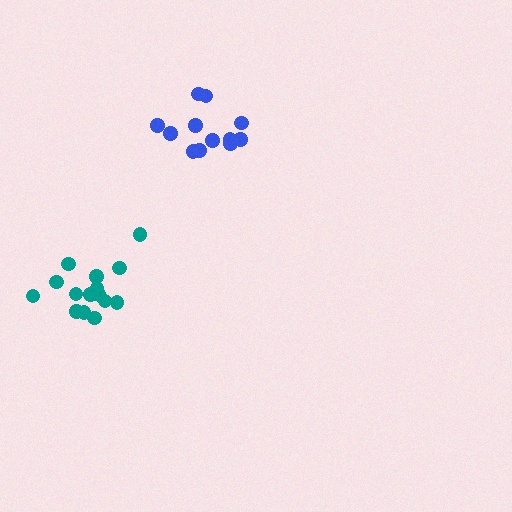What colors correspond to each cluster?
The clusters are colored: teal, blue.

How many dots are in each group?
Group 1: 15 dots, Group 2: 12 dots (27 total).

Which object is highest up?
The blue cluster is topmost.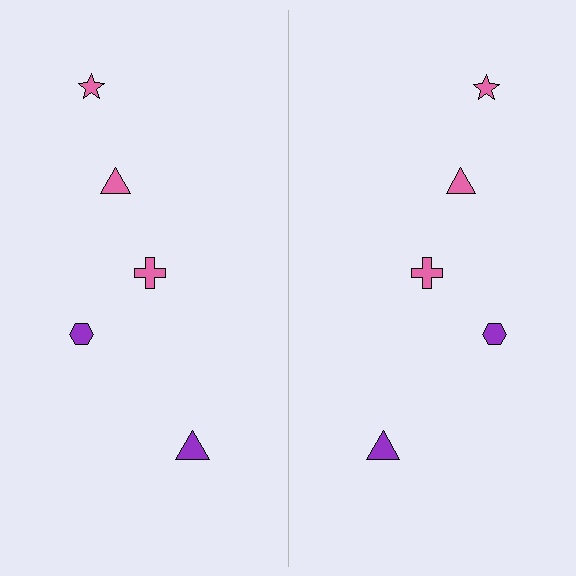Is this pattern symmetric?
Yes, this pattern has bilateral (reflection) symmetry.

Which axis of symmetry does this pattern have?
The pattern has a vertical axis of symmetry running through the center of the image.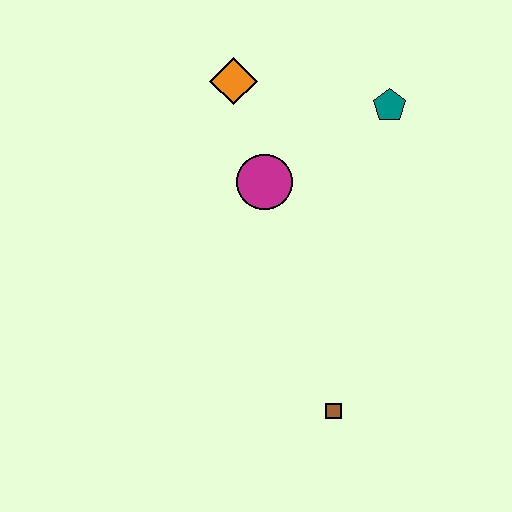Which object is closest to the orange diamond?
The magenta circle is closest to the orange diamond.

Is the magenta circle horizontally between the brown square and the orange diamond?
Yes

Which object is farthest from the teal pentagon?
The brown square is farthest from the teal pentagon.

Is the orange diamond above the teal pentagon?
Yes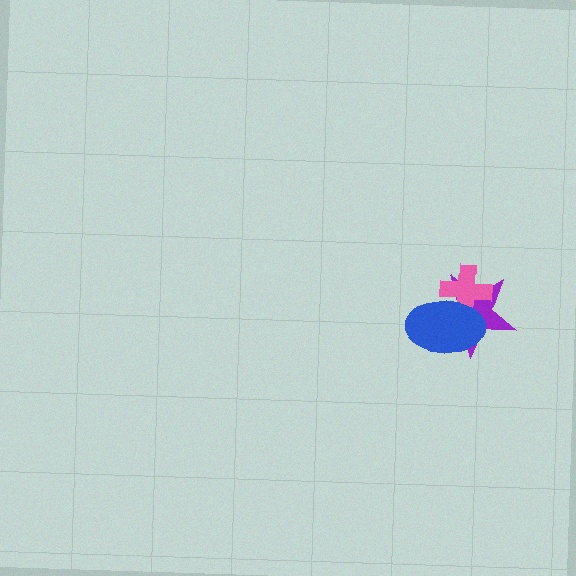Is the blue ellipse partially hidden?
No, no other shape covers it.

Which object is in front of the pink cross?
The blue ellipse is in front of the pink cross.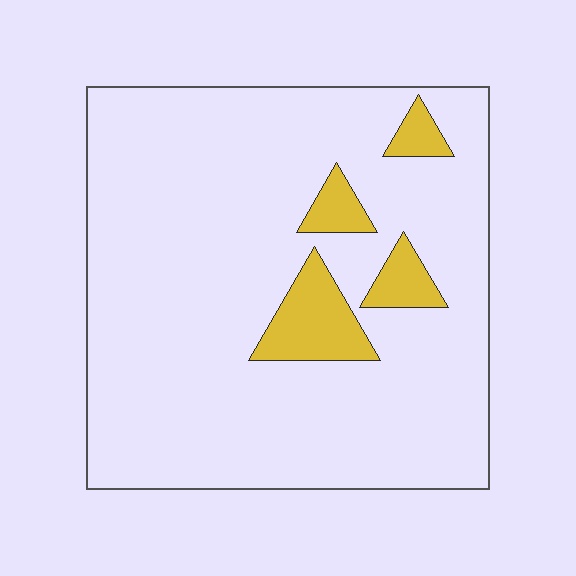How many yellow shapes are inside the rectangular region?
4.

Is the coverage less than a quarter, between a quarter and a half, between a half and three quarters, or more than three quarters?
Less than a quarter.